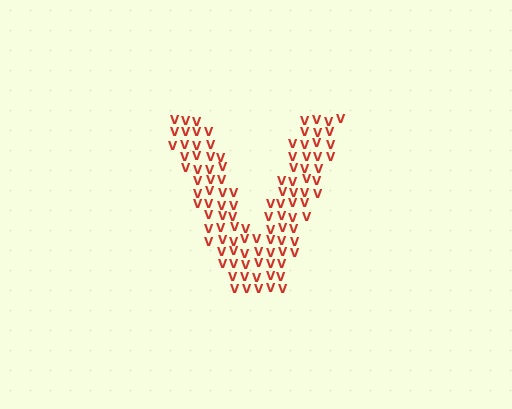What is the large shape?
The large shape is the letter V.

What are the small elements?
The small elements are letter V's.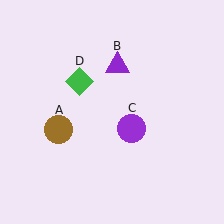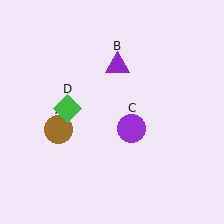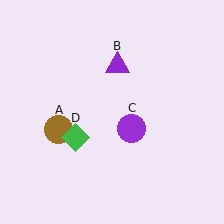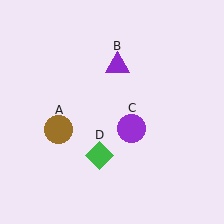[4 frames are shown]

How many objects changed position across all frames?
1 object changed position: green diamond (object D).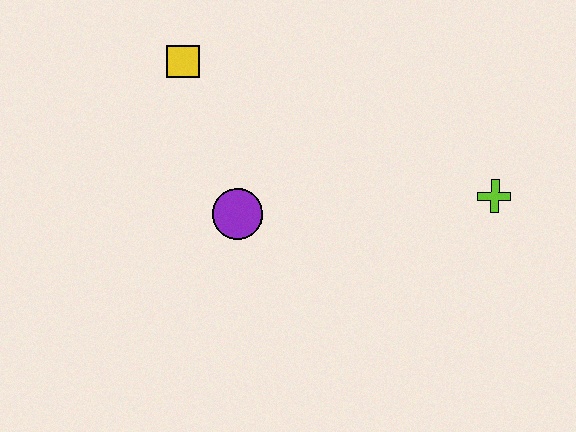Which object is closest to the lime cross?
The purple circle is closest to the lime cross.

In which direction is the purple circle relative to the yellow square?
The purple circle is below the yellow square.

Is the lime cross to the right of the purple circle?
Yes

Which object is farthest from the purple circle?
The lime cross is farthest from the purple circle.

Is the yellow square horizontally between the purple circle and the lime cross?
No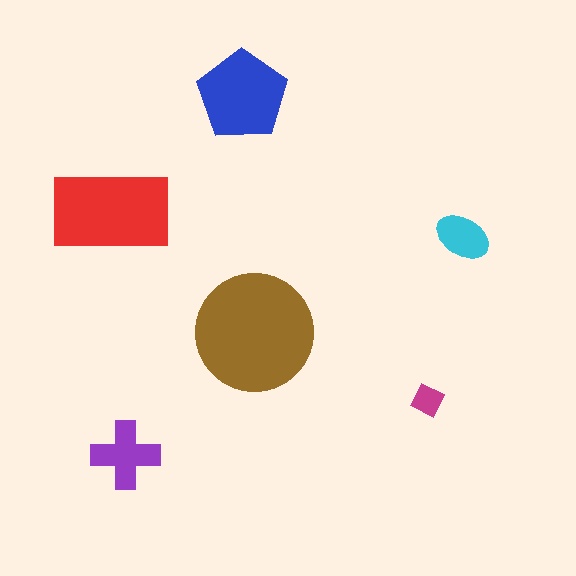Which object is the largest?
The brown circle.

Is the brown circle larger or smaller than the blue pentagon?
Larger.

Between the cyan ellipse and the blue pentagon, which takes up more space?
The blue pentagon.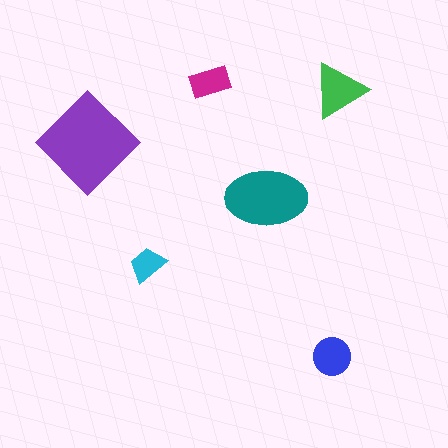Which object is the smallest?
The cyan trapezoid.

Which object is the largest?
The purple diamond.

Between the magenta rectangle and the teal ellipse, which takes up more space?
The teal ellipse.